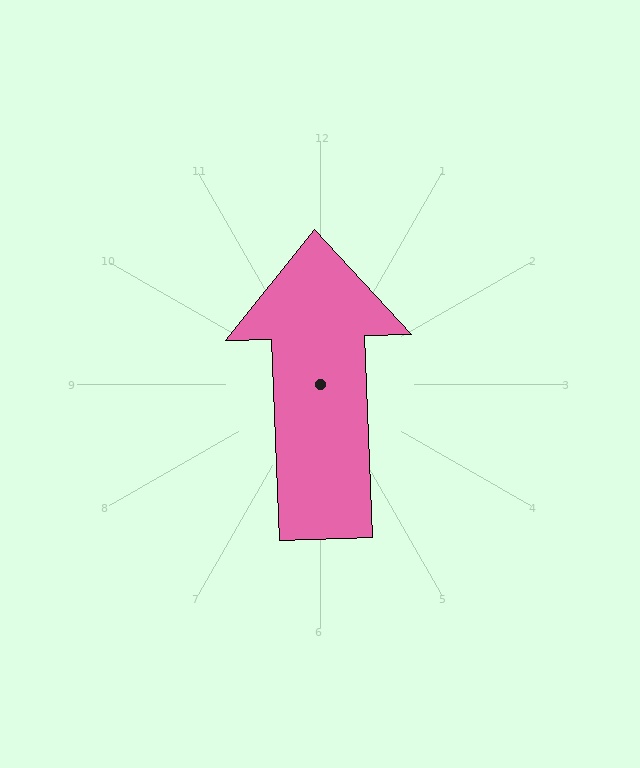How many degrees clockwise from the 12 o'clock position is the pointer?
Approximately 358 degrees.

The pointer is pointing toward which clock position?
Roughly 12 o'clock.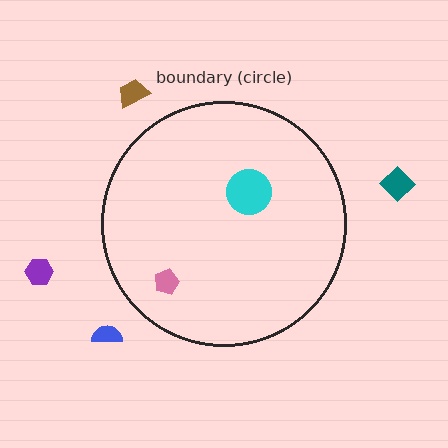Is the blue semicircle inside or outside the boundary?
Outside.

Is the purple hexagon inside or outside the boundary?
Outside.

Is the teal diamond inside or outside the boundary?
Outside.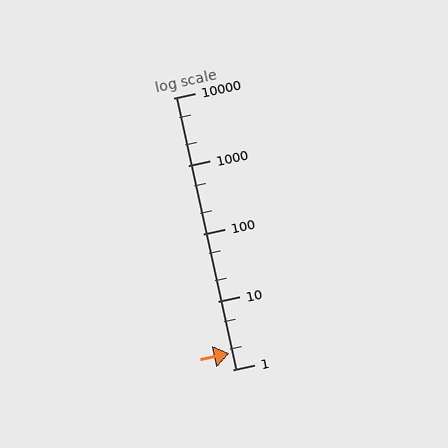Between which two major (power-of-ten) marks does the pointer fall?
The pointer is between 1 and 10.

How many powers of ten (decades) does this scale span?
The scale spans 4 decades, from 1 to 10000.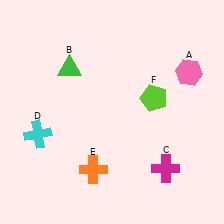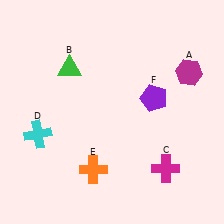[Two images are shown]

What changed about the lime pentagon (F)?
In Image 1, F is lime. In Image 2, it changed to purple.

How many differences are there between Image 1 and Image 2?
There are 2 differences between the two images.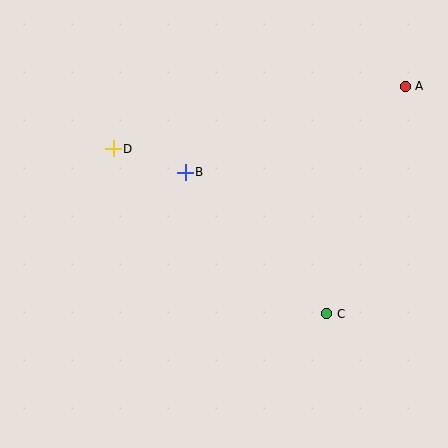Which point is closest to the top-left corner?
Point D is closest to the top-left corner.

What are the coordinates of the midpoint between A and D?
The midpoint between A and D is at (259, 118).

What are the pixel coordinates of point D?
Point D is at (113, 149).